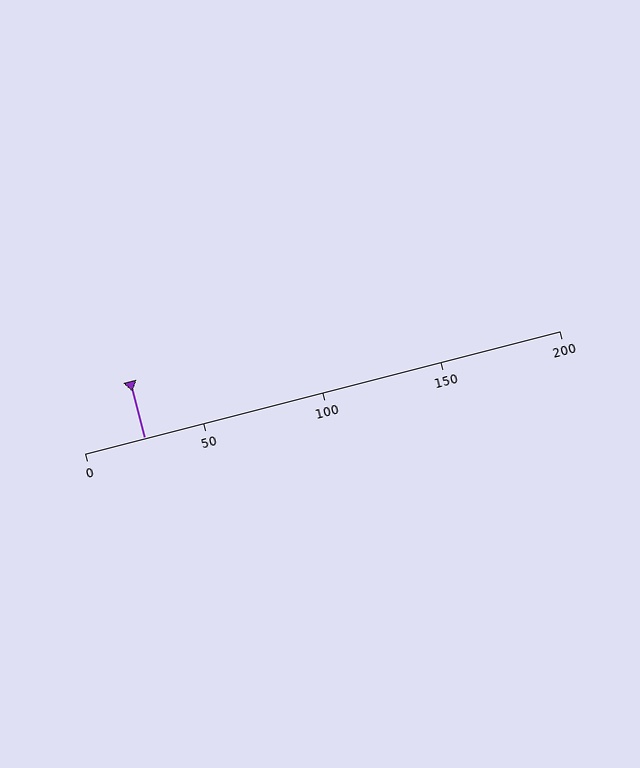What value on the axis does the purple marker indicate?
The marker indicates approximately 25.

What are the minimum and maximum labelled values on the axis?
The axis runs from 0 to 200.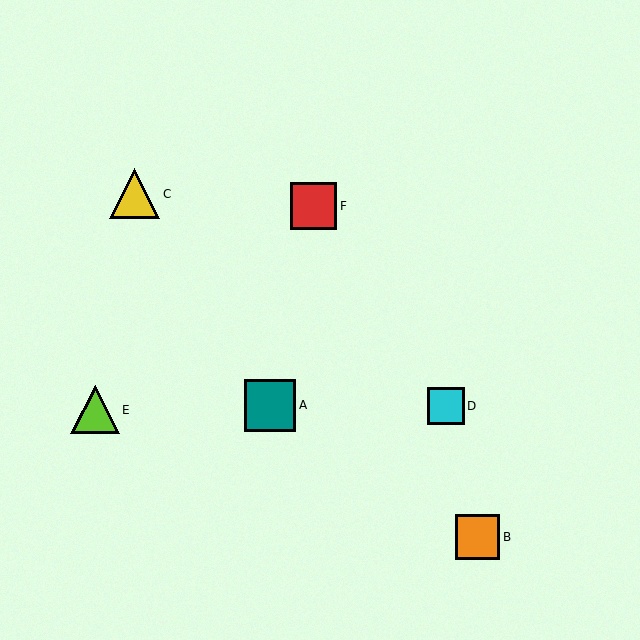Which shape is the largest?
The teal square (labeled A) is the largest.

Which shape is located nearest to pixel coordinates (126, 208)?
The yellow triangle (labeled C) at (135, 194) is nearest to that location.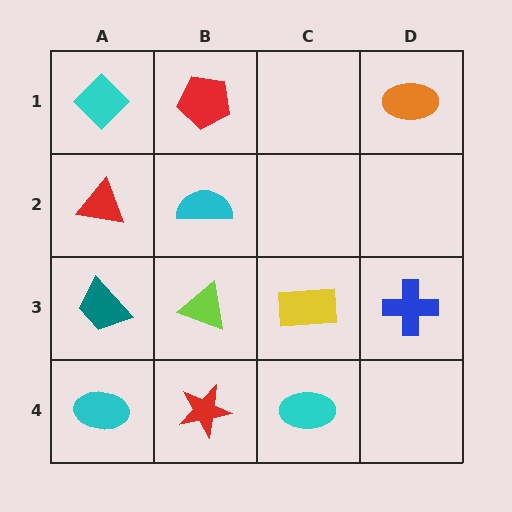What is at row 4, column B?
A red star.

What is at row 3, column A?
A teal trapezoid.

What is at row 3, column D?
A blue cross.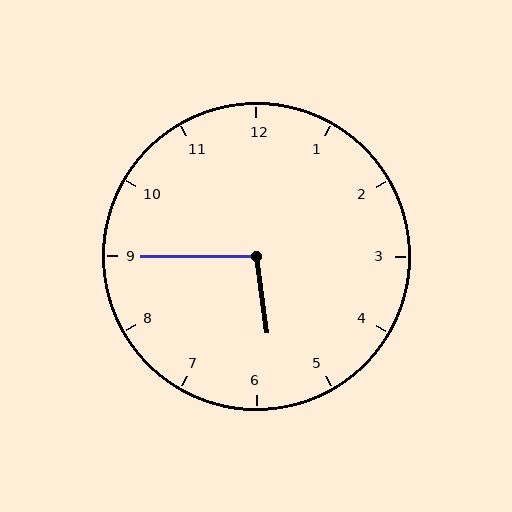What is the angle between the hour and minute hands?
Approximately 98 degrees.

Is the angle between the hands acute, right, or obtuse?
It is obtuse.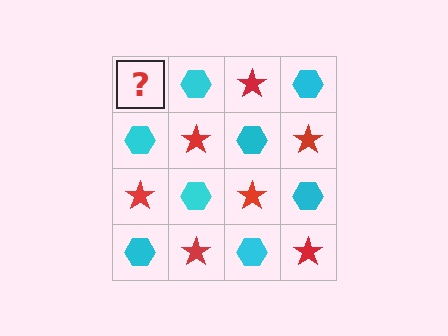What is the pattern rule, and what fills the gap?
The rule is that it alternates red star and cyan hexagon in a checkerboard pattern. The gap should be filled with a red star.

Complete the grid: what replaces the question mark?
The question mark should be replaced with a red star.